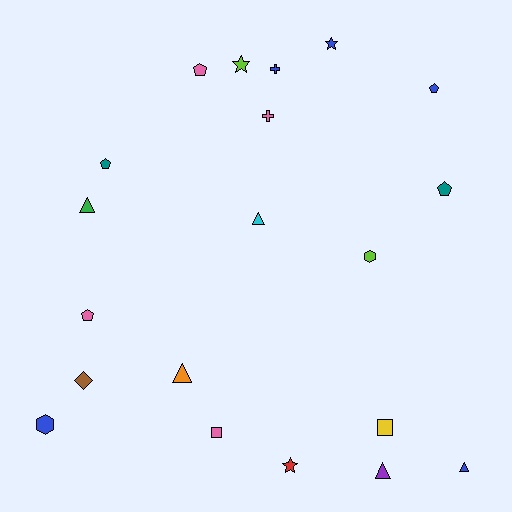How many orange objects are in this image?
There is 1 orange object.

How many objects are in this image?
There are 20 objects.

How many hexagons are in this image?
There are 2 hexagons.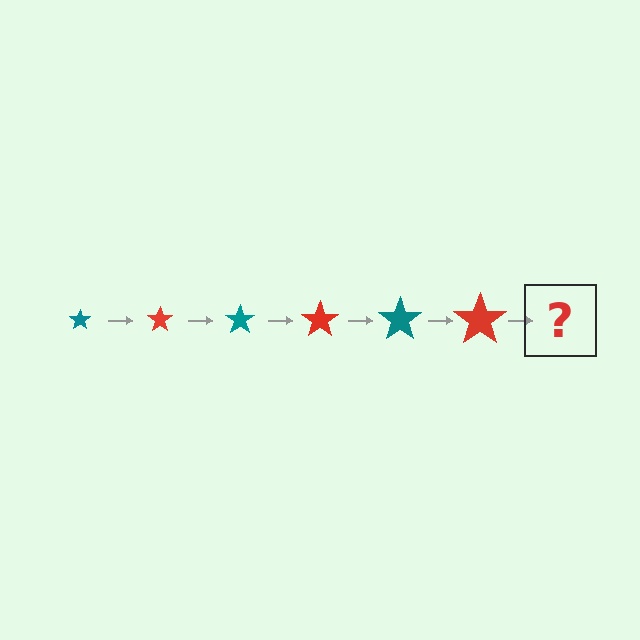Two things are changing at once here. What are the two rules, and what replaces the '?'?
The two rules are that the star grows larger each step and the color cycles through teal and red. The '?' should be a teal star, larger than the previous one.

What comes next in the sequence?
The next element should be a teal star, larger than the previous one.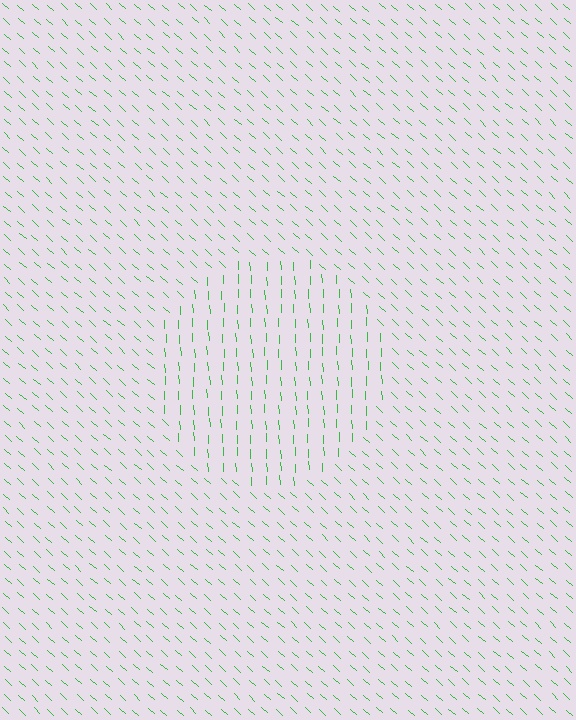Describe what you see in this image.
The image is filled with small green line segments. A circle region in the image has lines oriented differently from the surrounding lines, creating a visible texture boundary.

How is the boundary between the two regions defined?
The boundary is defined purely by a change in line orientation (approximately 45 degrees difference). All lines are the same color and thickness.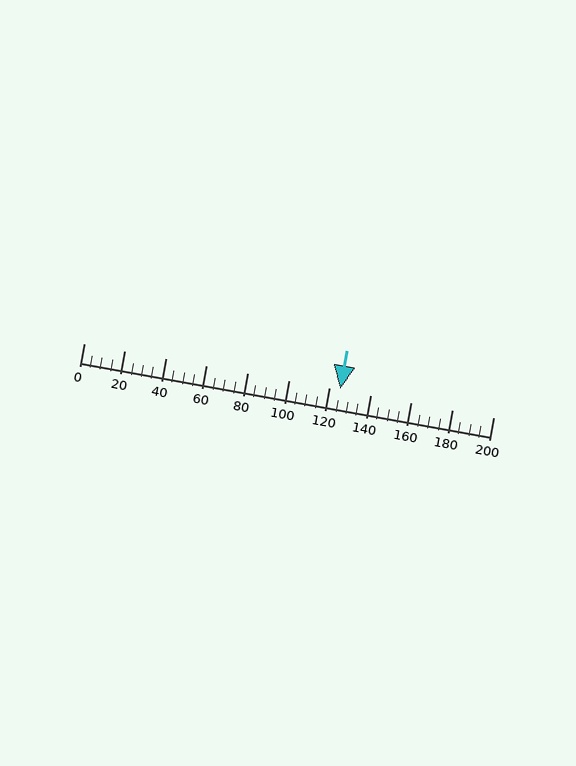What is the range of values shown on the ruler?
The ruler shows values from 0 to 200.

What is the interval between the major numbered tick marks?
The major tick marks are spaced 20 units apart.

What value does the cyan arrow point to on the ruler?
The cyan arrow points to approximately 125.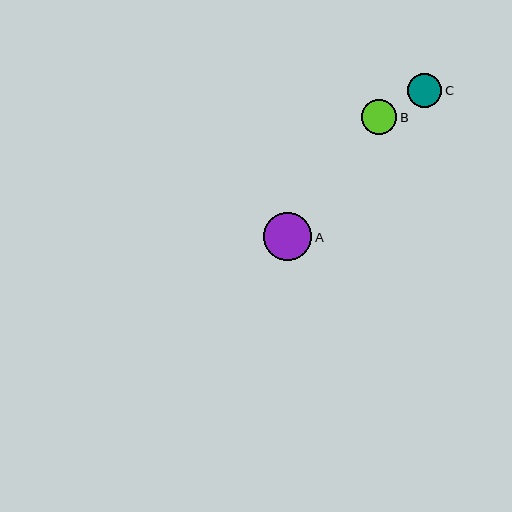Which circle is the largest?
Circle A is the largest with a size of approximately 48 pixels.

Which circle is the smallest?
Circle C is the smallest with a size of approximately 34 pixels.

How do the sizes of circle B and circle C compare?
Circle B and circle C are approximately the same size.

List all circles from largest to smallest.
From largest to smallest: A, B, C.